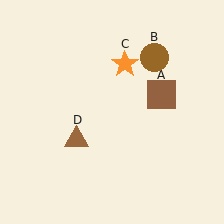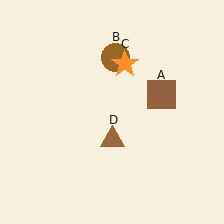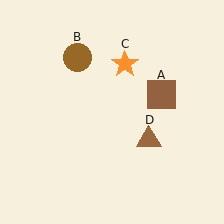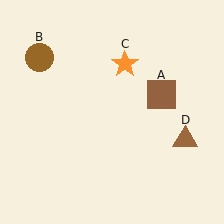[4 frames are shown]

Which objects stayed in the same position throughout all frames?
Brown square (object A) and orange star (object C) remained stationary.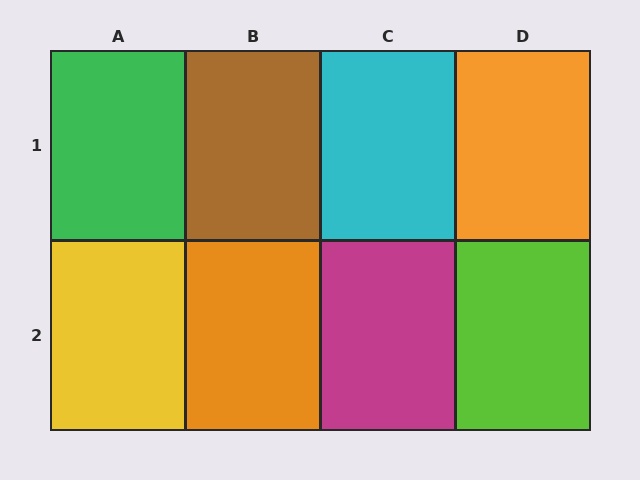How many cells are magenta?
1 cell is magenta.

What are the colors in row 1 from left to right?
Green, brown, cyan, orange.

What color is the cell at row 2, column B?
Orange.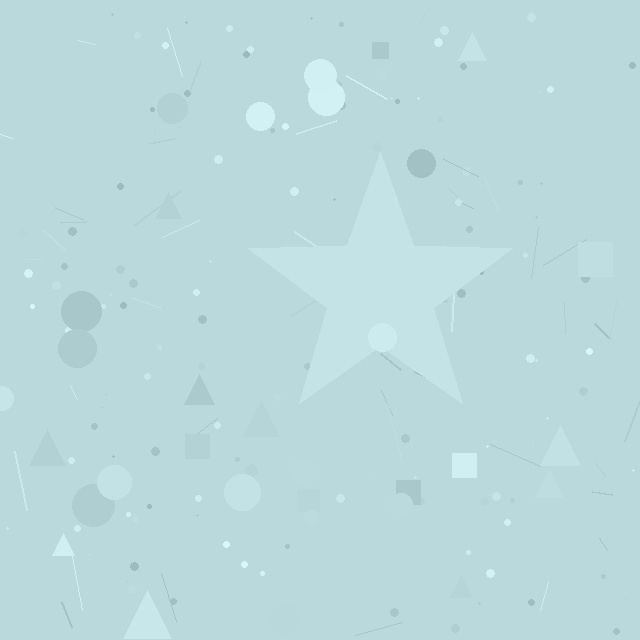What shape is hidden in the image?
A star is hidden in the image.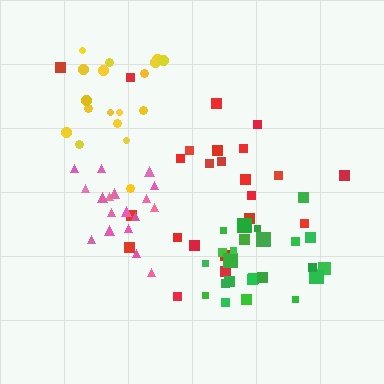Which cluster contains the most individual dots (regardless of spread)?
Green (24).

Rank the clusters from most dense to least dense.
pink, green, yellow, red.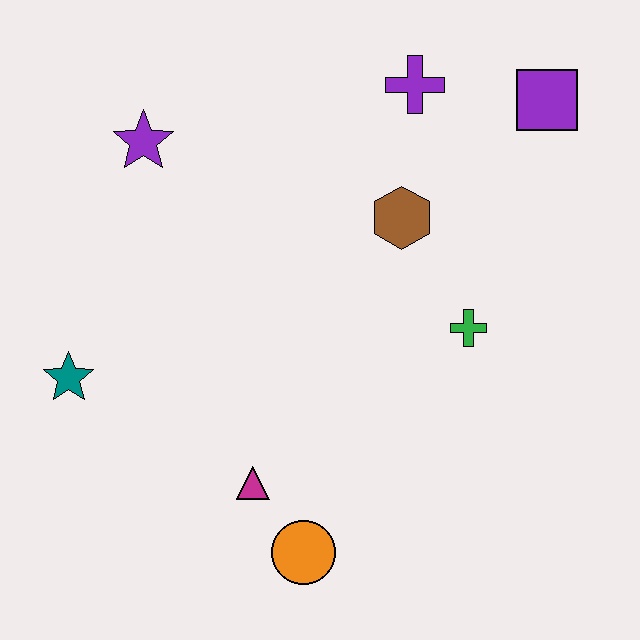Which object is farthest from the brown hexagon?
The teal star is farthest from the brown hexagon.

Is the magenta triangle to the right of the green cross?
No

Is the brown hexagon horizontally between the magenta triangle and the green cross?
Yes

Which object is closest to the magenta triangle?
The orange circle is closest to the magenta triangle.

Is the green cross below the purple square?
Yes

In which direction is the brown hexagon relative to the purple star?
The brown hexagon is to the right of the purple star.